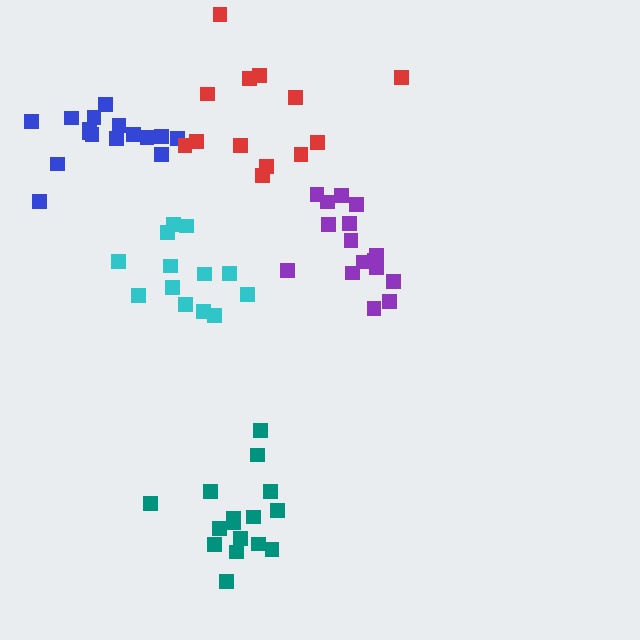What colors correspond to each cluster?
The clusters are colored: purple, blue, red, cyan, teal.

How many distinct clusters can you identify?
There are 5 distinct clusters.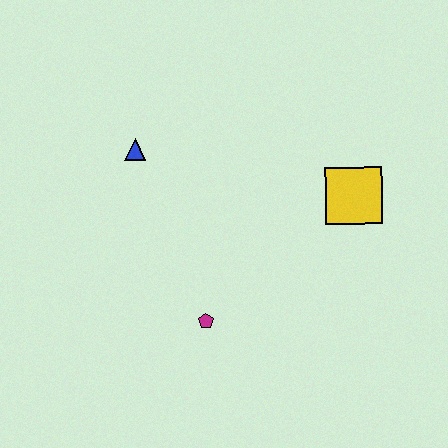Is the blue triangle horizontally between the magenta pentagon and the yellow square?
No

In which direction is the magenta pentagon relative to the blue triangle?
The magenta pentagon is below the blue triangle.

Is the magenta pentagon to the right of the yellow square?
No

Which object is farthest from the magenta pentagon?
The yellow square is farthest from the magenta pentagon.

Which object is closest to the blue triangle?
The magenta pentagon is closest to the blue triangle.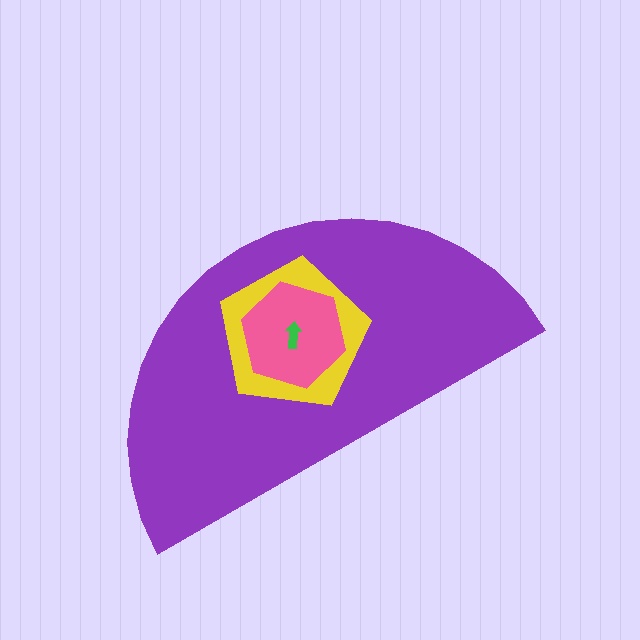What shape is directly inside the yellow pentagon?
The pink hexagon.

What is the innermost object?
The green arrow.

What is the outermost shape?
The purple semicircle.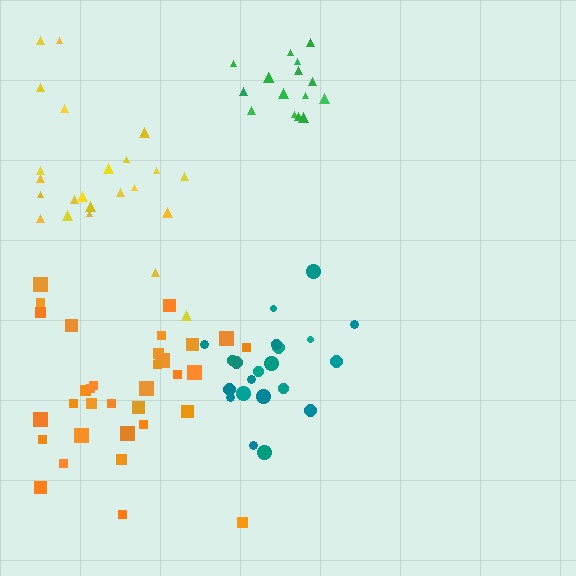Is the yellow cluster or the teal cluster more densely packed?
Teal.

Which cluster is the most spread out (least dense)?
Yellow.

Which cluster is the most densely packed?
Green.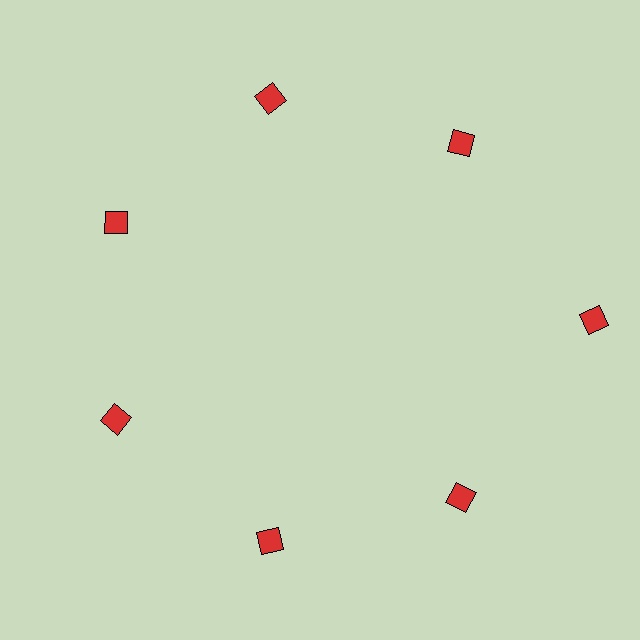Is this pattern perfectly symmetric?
No. The 7 red diamonds are arranged in a ring, but one element near the 3 o'clock position is pushed outward from the center, breaking the 7-fold rotational symmetry.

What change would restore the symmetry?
The symmetry would be restored by moving it inward, back onto the ring so that all 7 diamonds sit at equal angles and equal distance from the center.